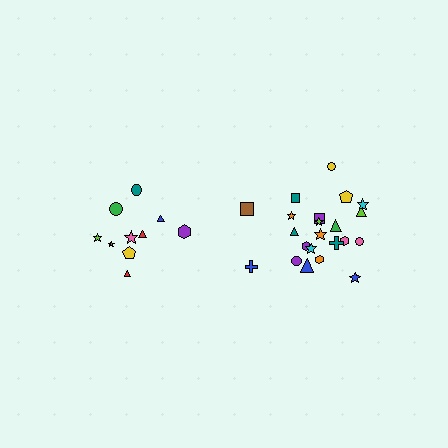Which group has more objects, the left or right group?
The right group.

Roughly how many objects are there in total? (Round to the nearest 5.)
Roughly 30 objects in total.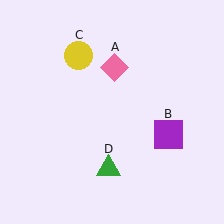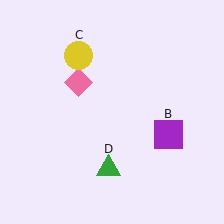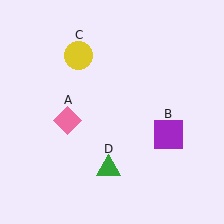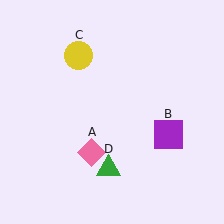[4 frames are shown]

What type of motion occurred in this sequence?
The pink diamond (object A) rotated counterclockwise around the center of the scene.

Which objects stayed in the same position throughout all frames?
Purple square (object B) and yellow circle (object C) and green triangle (object D) remained stationary.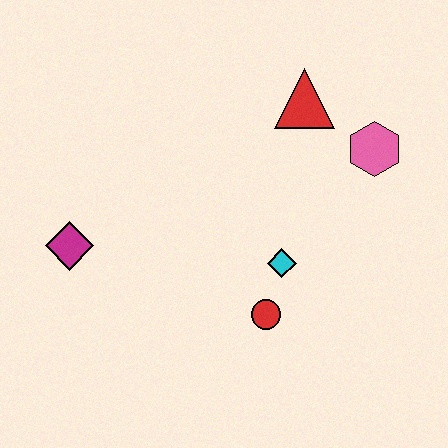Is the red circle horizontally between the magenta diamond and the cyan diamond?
Yes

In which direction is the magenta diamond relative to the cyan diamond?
The magenta diamond is to the left of the cyan diamond.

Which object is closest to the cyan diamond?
The red circle is closest to the cyan diamond.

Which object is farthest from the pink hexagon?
The magenta diamond is farthest from the pink hexagon.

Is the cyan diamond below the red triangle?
Yes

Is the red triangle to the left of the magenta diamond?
No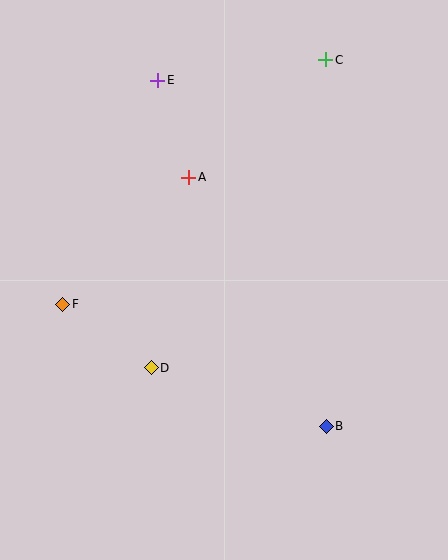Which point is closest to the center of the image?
Point A at (189, 177) is closest to the center.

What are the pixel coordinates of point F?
Point F is at (63, 305).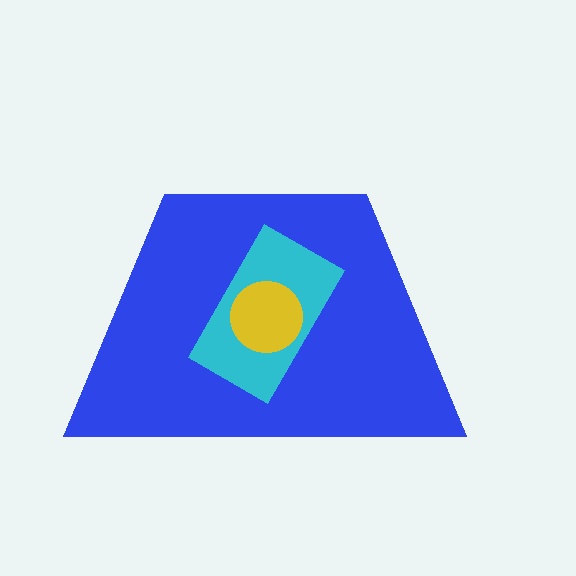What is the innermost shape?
The yellow circle.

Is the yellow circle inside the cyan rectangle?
Yes.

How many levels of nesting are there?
3.